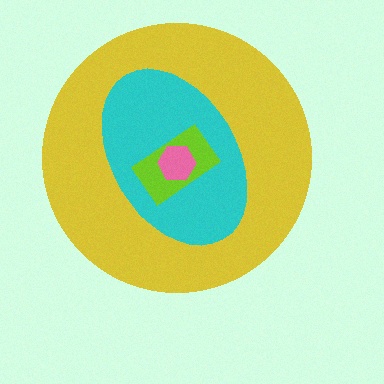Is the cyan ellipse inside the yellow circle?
Yes.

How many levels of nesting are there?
4.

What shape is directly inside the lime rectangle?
The pink hexagon.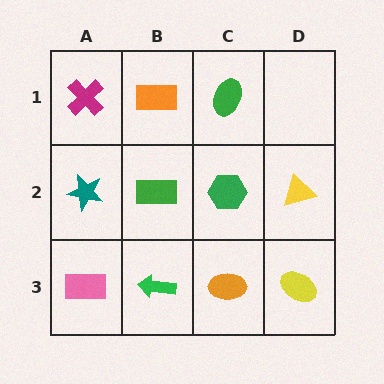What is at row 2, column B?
A green rectangle.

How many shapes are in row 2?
4 shapes.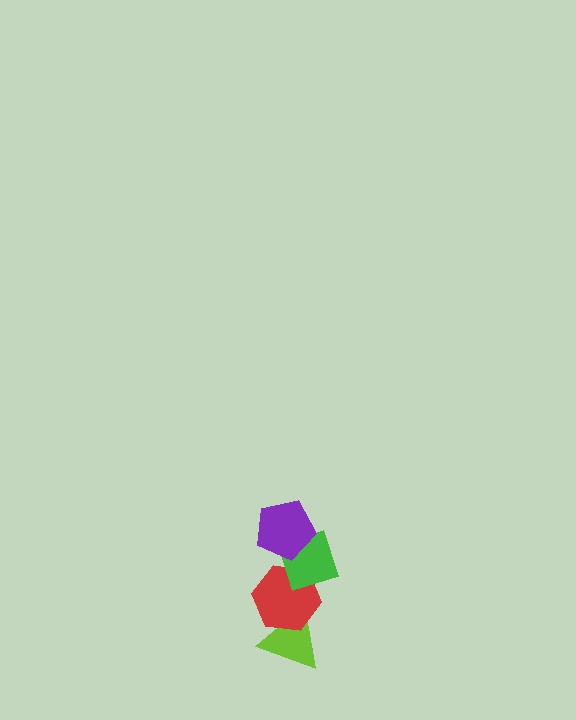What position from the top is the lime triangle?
The lime triangle is 4th from the top.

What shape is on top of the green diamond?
The purple pentagon is on top of the green diamond.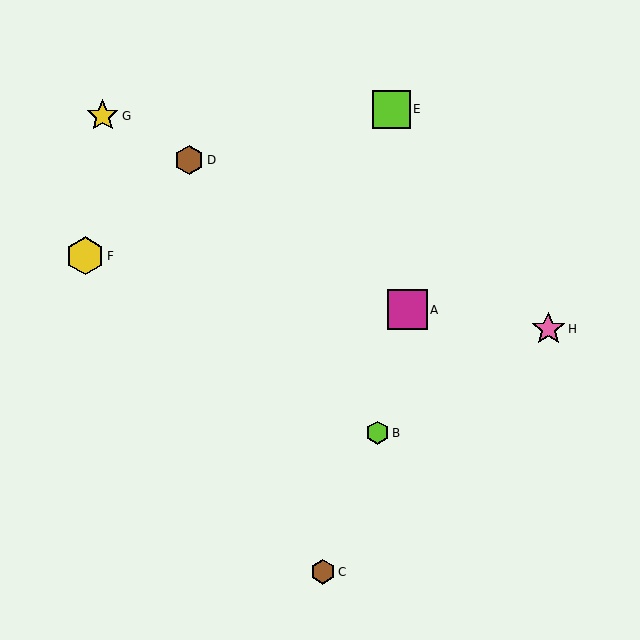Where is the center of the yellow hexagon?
The center of the yellow hexagon is at (85, 256).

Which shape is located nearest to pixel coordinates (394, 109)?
The lime square (labeled E) at (392, 109) is nearest to that location.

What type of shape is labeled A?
Shape A is a magenta square.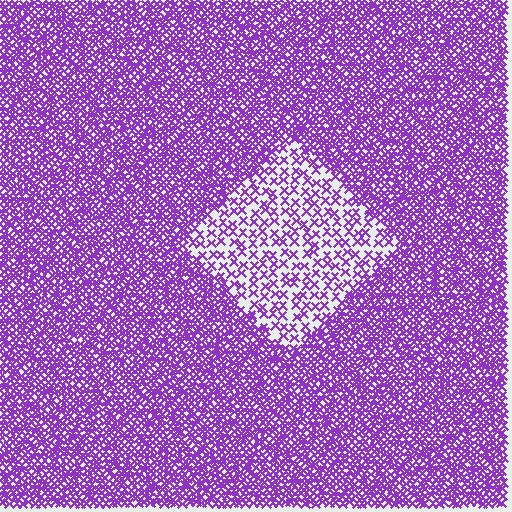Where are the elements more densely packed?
The elements are more densely packed outside the diamond boundary.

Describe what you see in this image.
The image contains small purple elements arranged at two different densities. A diamond-shaped region is visible where the elements are less densely packed than the surrounding area.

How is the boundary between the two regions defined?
The boundary is defined by a change in element density (approximately 2.6x ratio). All elements are the same color, size, and shape.